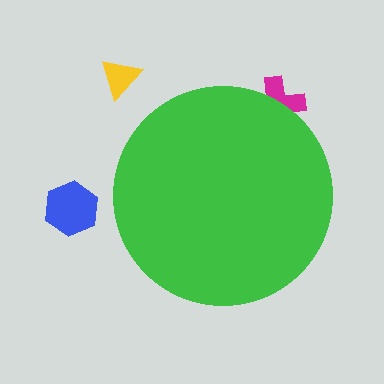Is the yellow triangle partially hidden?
No, the yellow triangle is fully visible.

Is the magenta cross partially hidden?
Yes, the magenta cross is partially hidden behind the green circle.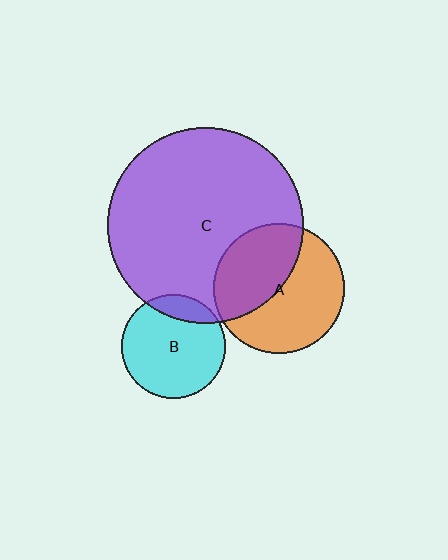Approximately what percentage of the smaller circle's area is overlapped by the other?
Approximately 45%.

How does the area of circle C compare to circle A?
Approximately 2.3 times.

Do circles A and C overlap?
Yes.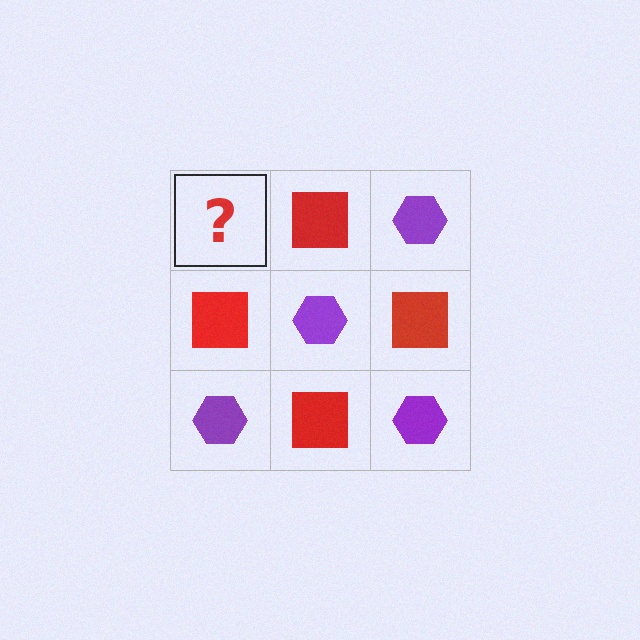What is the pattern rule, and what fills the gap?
The rule is that it alternates purple hexagon and red square in a checkerboard pattern. The gap should be filled with a purple hexagon.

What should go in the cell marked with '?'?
The missing cell should contain a purple hexagon.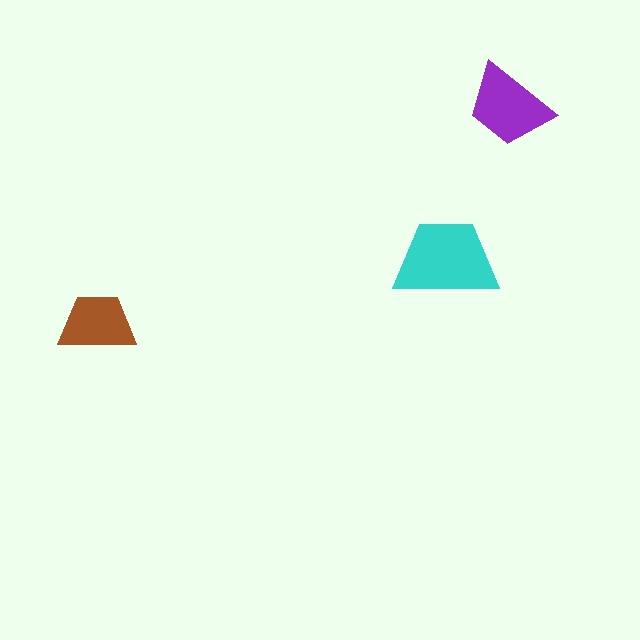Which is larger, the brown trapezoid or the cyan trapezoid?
The cyan one.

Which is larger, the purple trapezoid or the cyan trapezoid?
The cyan one.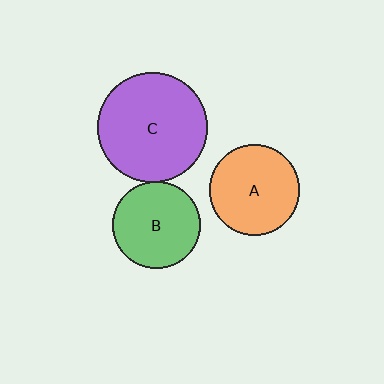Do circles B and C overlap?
Yes.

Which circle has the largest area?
Circle C (purple).